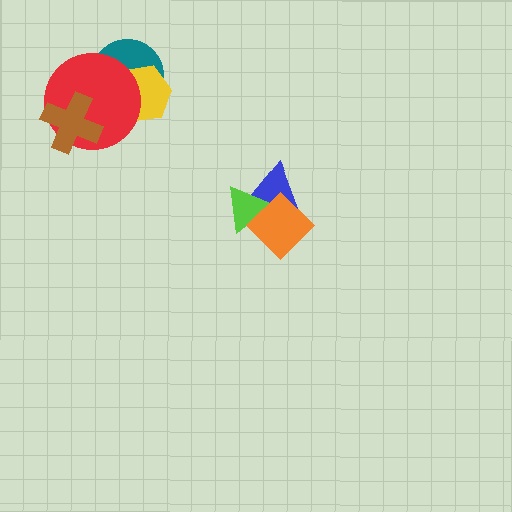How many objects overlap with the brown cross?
1 object overlaps with the brown cross.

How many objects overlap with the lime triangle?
2 objects overlap with the lime triangle.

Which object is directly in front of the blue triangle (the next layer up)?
The lime triangle is directly in front of the blue triangle.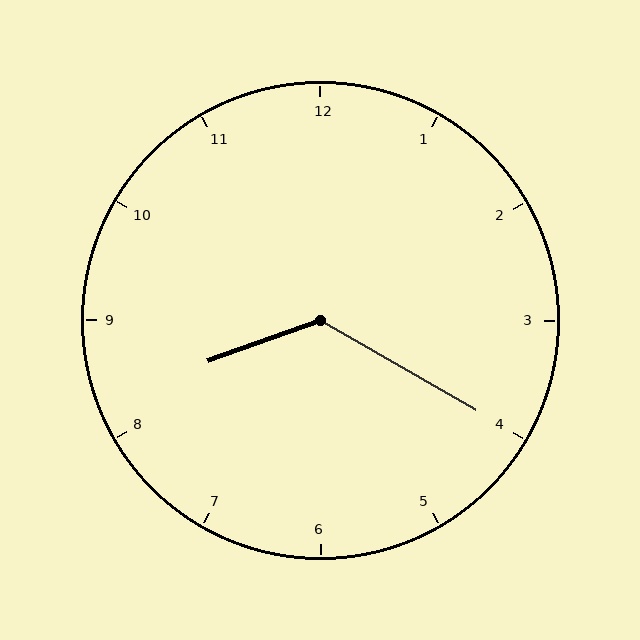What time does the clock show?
8:20.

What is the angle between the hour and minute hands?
Approximately 130 degrees.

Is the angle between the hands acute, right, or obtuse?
It is obtuse.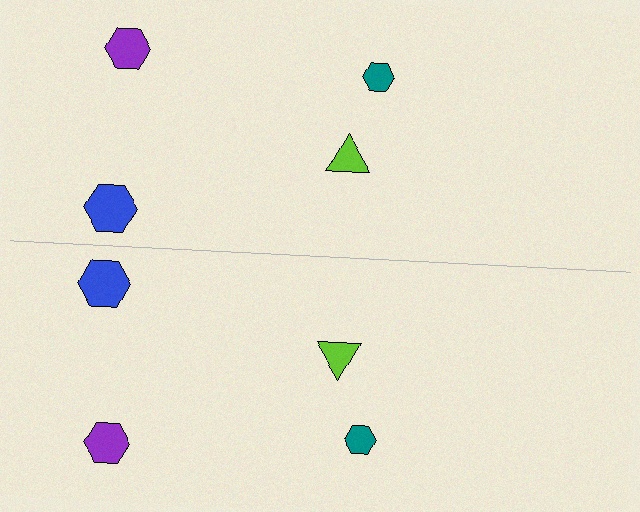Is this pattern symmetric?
Yes, this pattern has bilateral (reflection) symmetry.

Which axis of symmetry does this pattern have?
The pattern has a horizontal axis of symmetry running through the center of the image.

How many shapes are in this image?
There are 8 shapes in this image.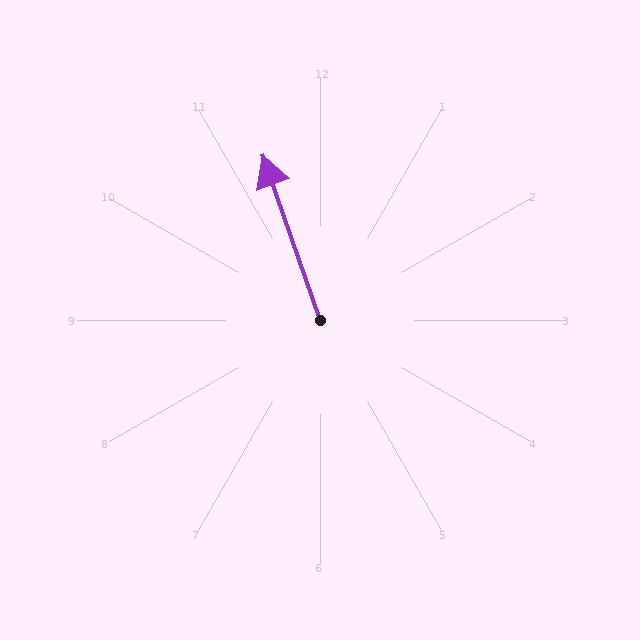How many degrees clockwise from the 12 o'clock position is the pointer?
Approximately 341 degrees.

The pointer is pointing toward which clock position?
Roughly 11 o'clock.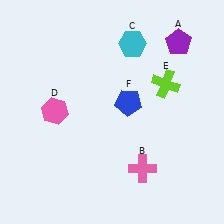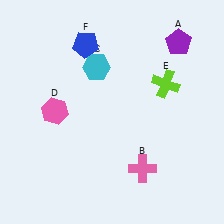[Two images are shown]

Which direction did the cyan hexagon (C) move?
The cyan hexagon (C) moved left.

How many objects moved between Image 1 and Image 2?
2 objects moved between the two images.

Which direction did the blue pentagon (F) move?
The blue pentagon (F) moved up.